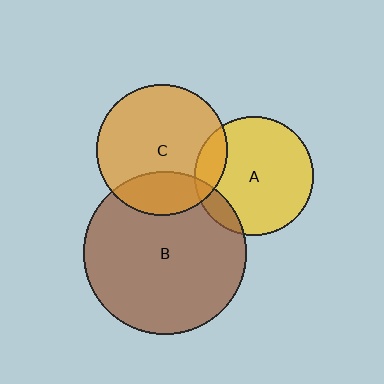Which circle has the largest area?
Circle B (brown).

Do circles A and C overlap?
Yes.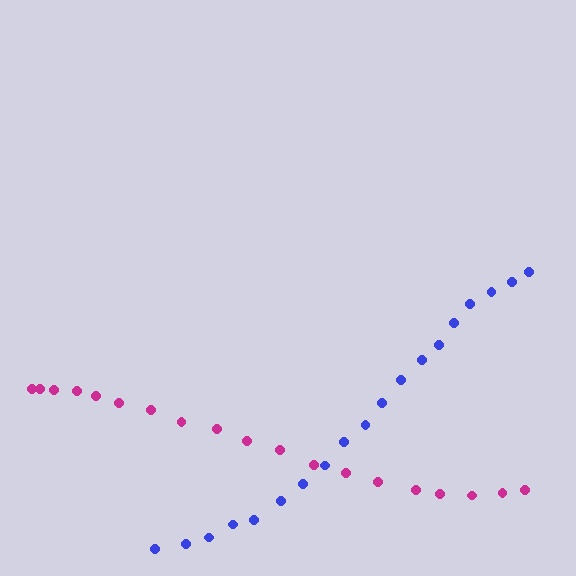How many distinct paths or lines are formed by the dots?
There are 2 distinct paths.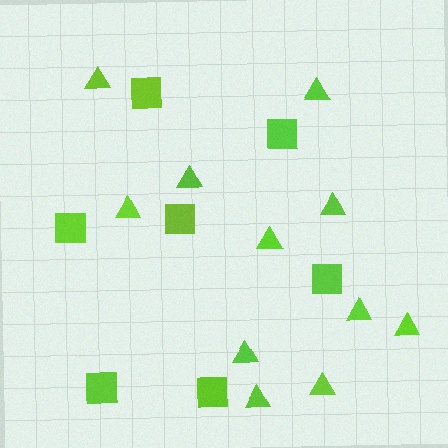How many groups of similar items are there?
There are 2 groups: one group of triangles (11) and one group of squares (7).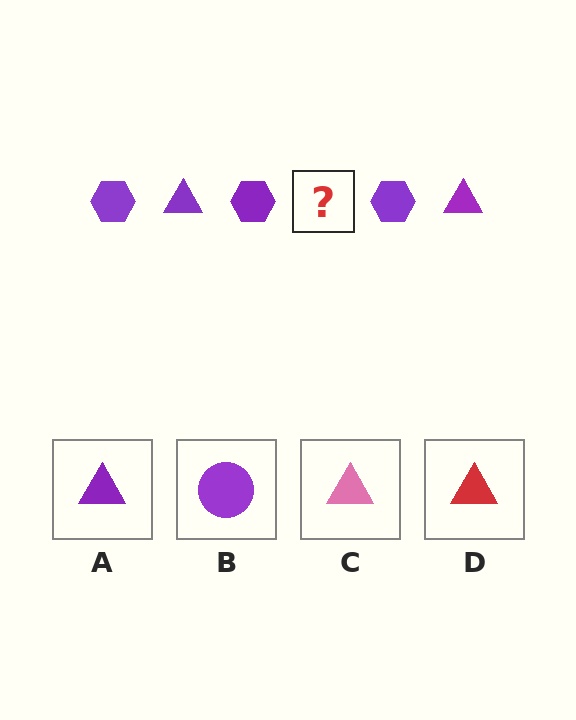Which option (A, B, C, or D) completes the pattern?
A.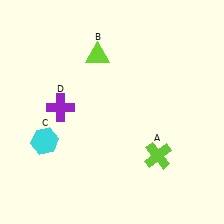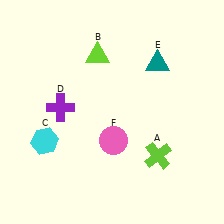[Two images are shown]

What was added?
A teal triangle (E), a pink circle (F) were added in Image 2.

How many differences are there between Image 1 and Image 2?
There are 2 differences between the two images.